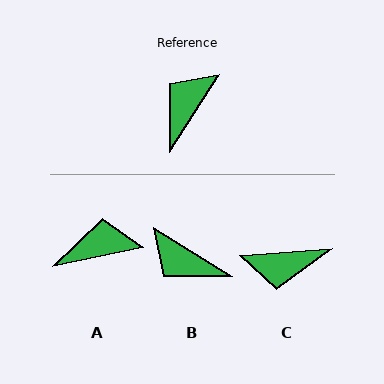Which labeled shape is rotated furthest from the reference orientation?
C, about 127 degrees away.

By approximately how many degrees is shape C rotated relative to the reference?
Approximately 127 degrees counter-clockwise.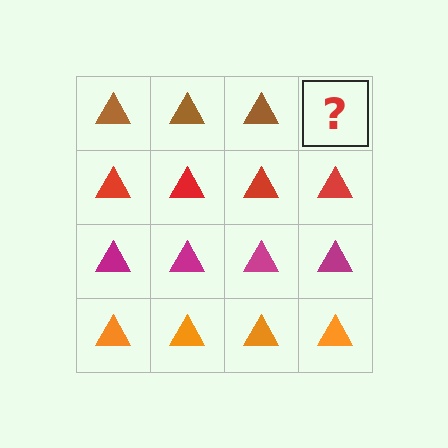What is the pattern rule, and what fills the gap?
The rule is that each row has a consistent color. The gap should be filled with a brown triangle.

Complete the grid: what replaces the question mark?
The question mark should be replaced with a brown triangle.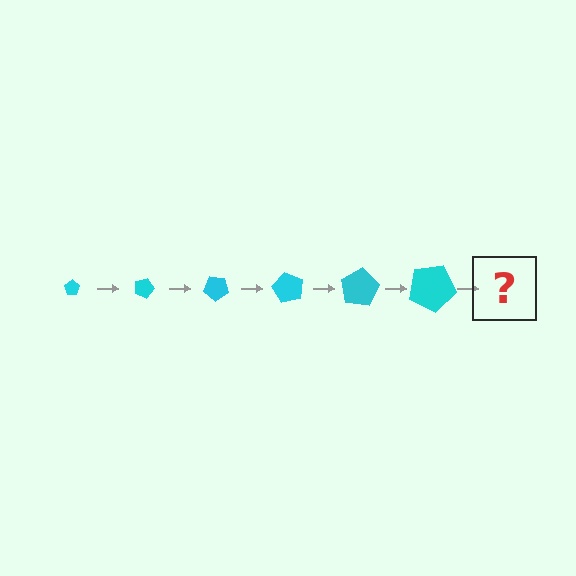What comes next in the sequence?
The next element should be a pentagon, larger than the previous one and rotated 120 degrees from the start.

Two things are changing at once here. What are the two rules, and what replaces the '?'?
The two rules are that the pentagon grows larger each step and it rotates 20 degrees each step. The '?' should be a pentagon, larger than the previous one and rotated 120 degrees from the start.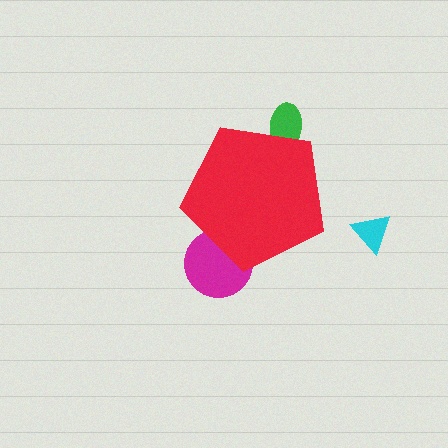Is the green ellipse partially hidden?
Yes, the green ellipse is partially hidden behind the red pentagon.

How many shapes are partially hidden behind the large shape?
2 shapes are partially hidden.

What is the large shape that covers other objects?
A red pentagon.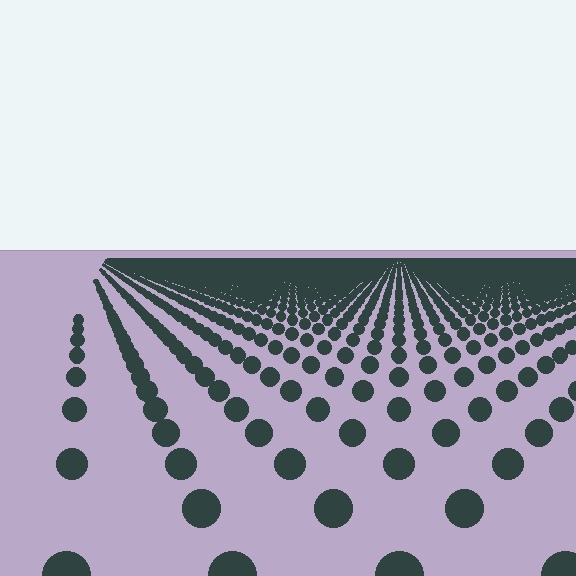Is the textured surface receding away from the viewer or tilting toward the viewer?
The surface is receding away from the viewer. Texture elements get smaller and denser toward the top.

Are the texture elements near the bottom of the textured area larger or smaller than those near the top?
Larger. Near the bottom, elements are closer to the viewer and appear at a bigger on-screen size.